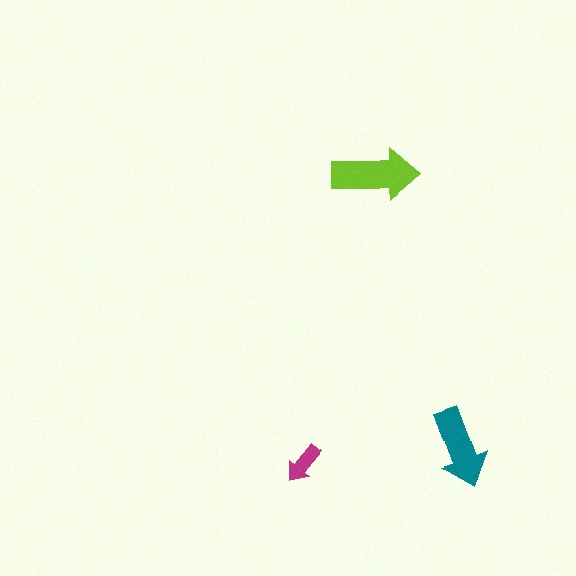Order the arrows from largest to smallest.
the lime one, the teal one, the magenta one.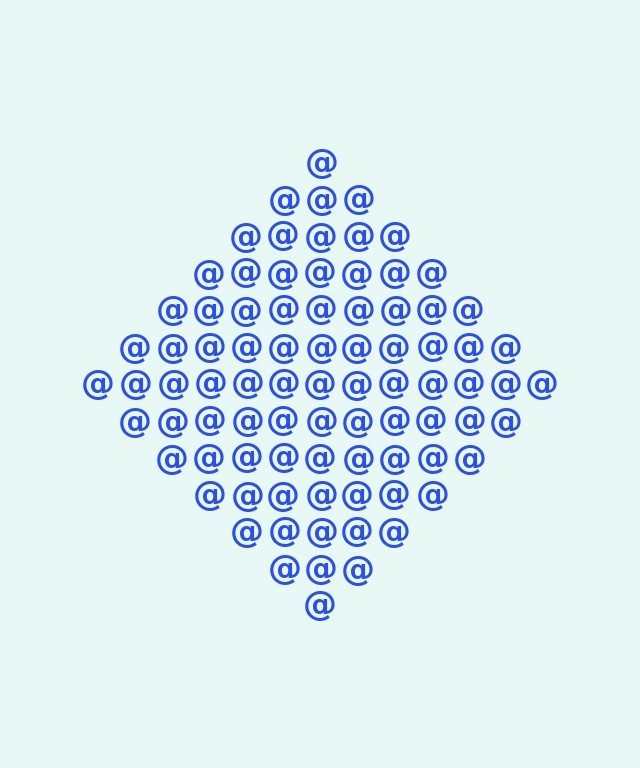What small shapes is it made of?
It is made of small at signs.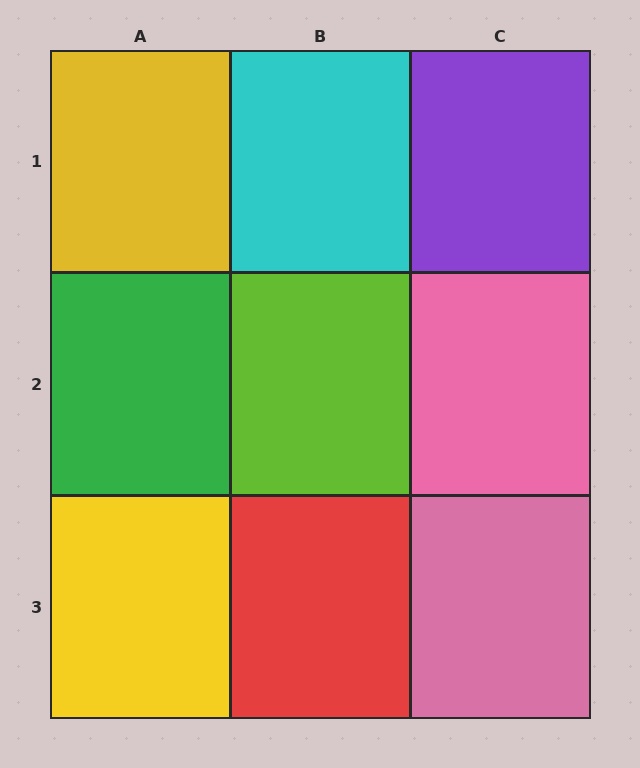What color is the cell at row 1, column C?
Purple.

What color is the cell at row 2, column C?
Pink.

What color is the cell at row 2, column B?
Lime.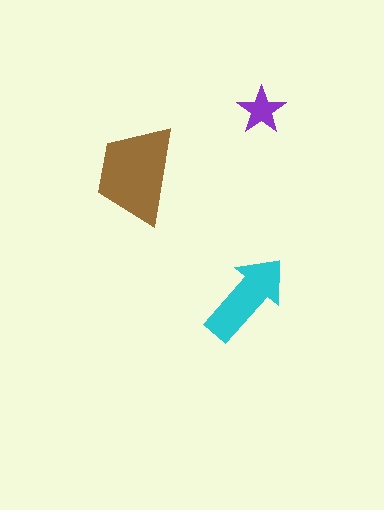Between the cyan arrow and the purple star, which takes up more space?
The cyan arrow.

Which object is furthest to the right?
The purple star is rightmost.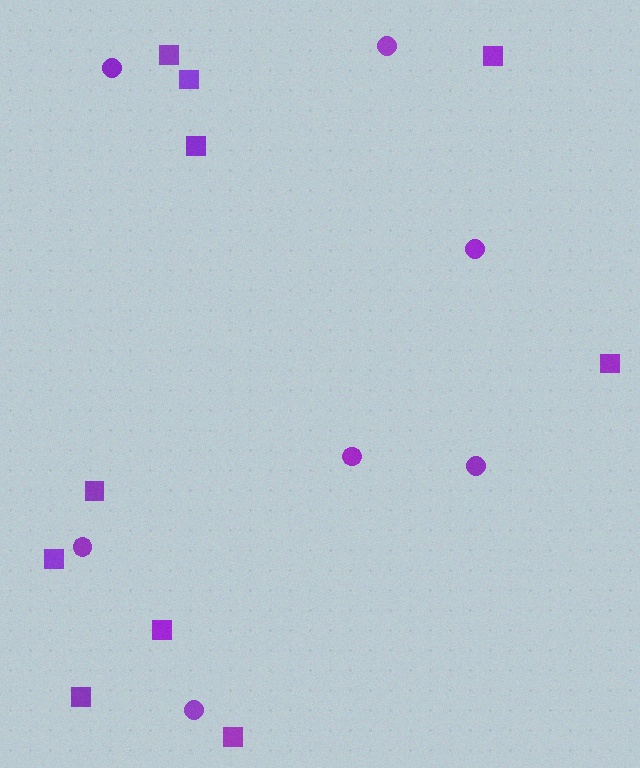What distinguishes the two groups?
There are 2 groups: one group of circles (7) and one group of squares (10).